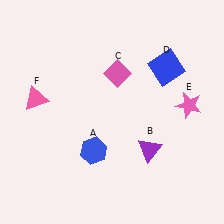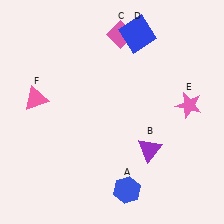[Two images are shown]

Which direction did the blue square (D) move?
The blue square (D) moved up.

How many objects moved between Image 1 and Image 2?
3 objects moved between the two images.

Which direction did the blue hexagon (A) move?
The blue hexagon (A) moved down.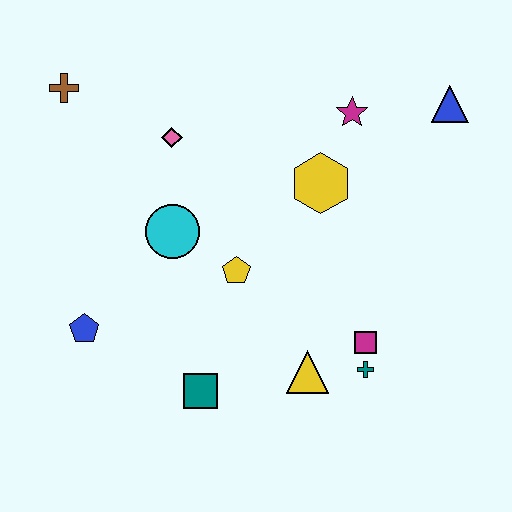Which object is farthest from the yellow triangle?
The brown cross is farthest from the yellow triangle.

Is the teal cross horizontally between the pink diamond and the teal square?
No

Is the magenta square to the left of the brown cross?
No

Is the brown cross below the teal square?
No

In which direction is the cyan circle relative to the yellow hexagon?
The cyan circle is to the left of the yellow hexagon.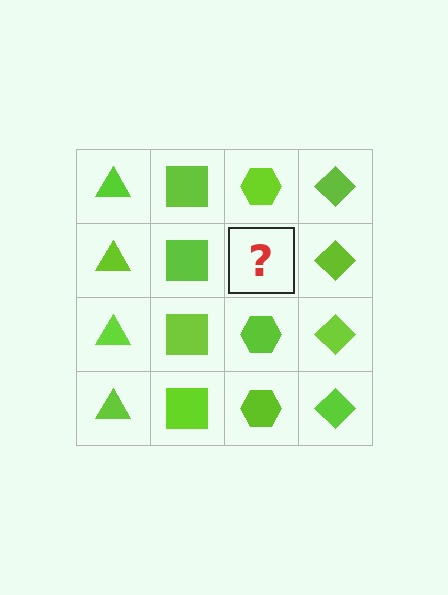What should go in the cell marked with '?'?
The missing cell should contain a lime hexagon.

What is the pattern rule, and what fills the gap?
The rule is that each column has a consistent shape. The gap should be filled with a lime hexagon.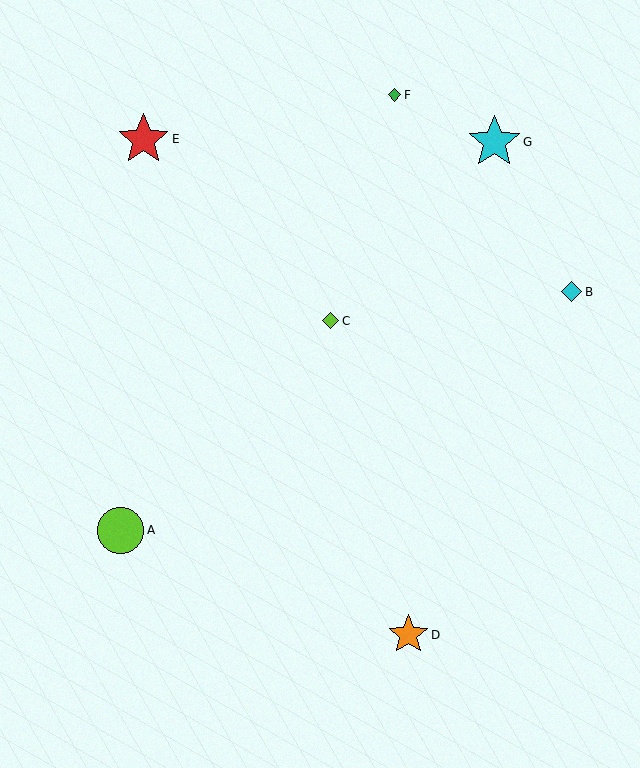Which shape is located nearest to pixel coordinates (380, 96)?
The green diamond (labeled F) at (394, 95) is nearest to that location.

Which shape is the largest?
The cyan star (labeled G) is the largest.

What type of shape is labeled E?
Shape E is a red star.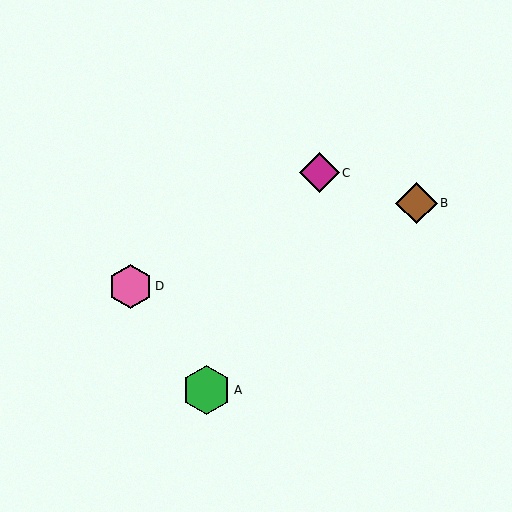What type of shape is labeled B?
Shape B is a brown diamond.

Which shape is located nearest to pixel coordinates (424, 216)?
The brown diamond (labeled B) at (417, 203) is nearest to that location.